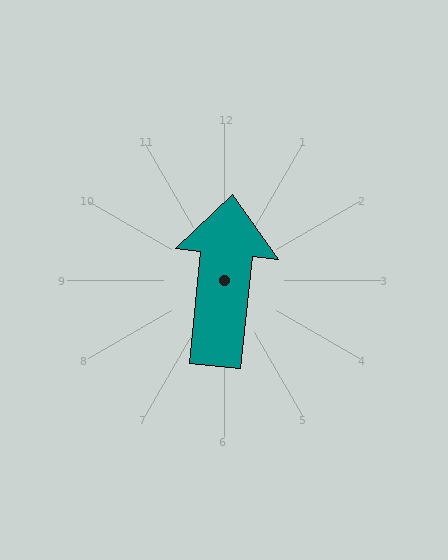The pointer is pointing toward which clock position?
Roughly 12 o'clock.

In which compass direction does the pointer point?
North.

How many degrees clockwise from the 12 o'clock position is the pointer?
Approximately 6 degrees.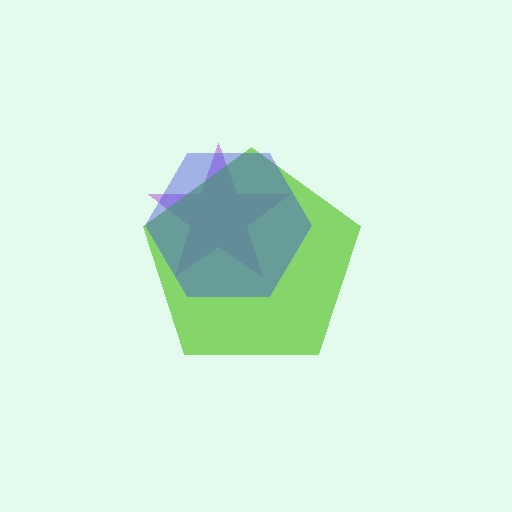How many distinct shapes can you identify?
There are 3 distinct shapes: a purple star, a lime pentagon, a blue hexagon.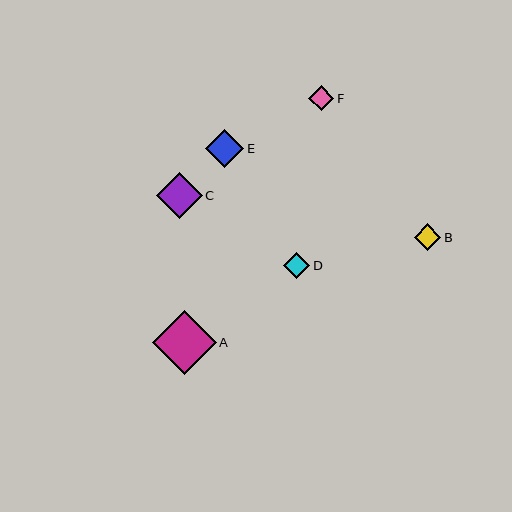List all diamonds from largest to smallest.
From largest to smallest: A, C, E, B, D, F.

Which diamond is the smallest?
Diamond F is the smallest with a size of approximately 25 pixels.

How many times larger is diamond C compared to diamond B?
Diamond C is approximately 1.7 times the size of diamond B.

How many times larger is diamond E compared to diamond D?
Diamond E is approximately 1.4 times the size of diamond D.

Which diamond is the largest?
Diamond A is the largest with a size of approximately 64 pixels.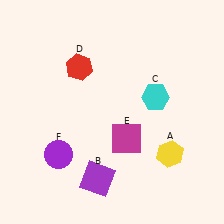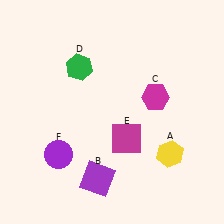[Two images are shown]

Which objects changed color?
C changed from cyan to magenta. D changed from red to green.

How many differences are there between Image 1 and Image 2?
There are 2 differences between the two images.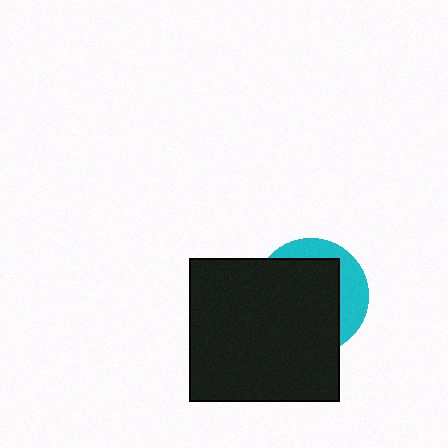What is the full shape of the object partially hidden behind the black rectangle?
The partially hidden object is a cyan circle.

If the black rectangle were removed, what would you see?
You would see the complete cyan circle.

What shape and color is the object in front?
The object in front is a black rectangle.